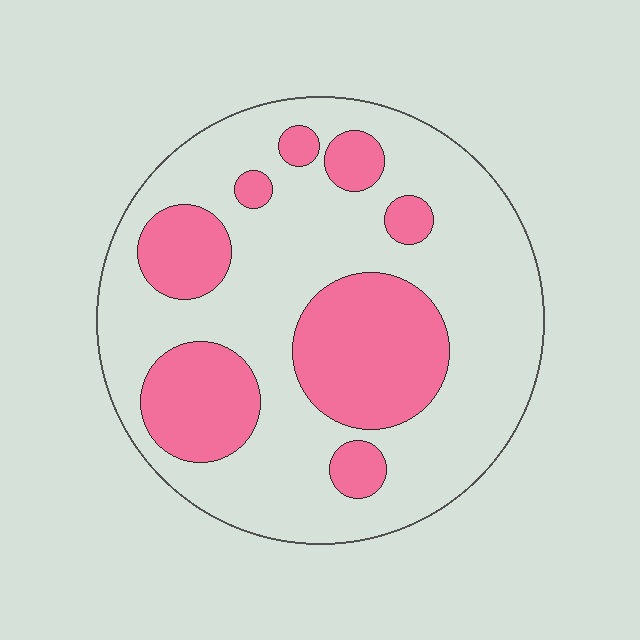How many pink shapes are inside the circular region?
8.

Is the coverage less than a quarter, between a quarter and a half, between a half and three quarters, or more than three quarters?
Between a quarter and a half.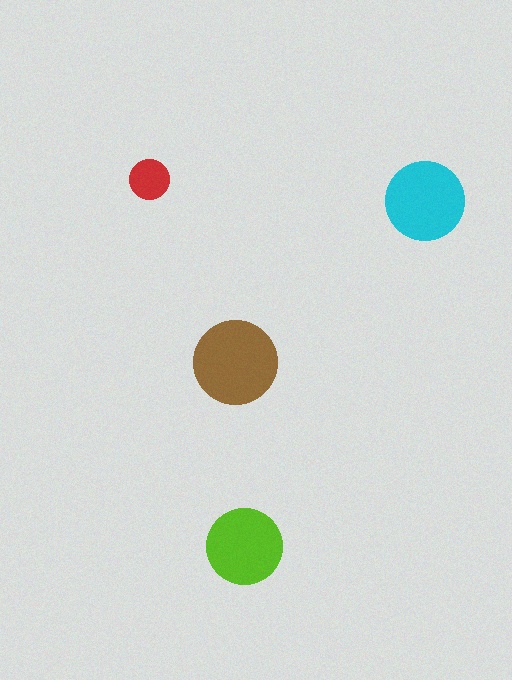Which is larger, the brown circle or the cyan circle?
The brown one.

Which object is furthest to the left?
The red circle is leftmost.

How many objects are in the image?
There are 4 objects in the image.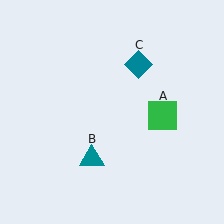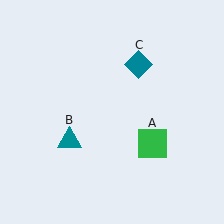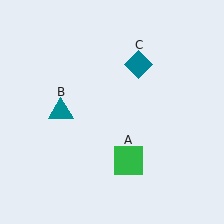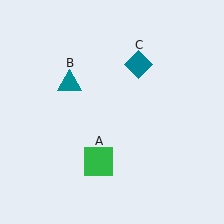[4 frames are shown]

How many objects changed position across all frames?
2 objects changed position: green square (object A), teal triangle (object B).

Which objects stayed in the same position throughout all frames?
Teal diamond (object C) remained stationary.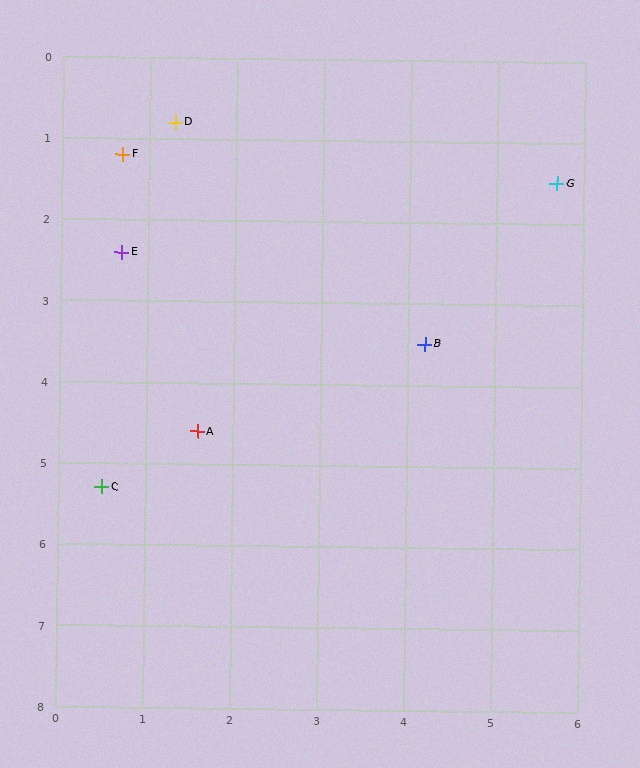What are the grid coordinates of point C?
Point C is at approximately (0.5, 5.3).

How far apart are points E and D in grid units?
Points E and D are about 1.7 grid units apart.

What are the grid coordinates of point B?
Point B is at approximately (4.2, 3.5).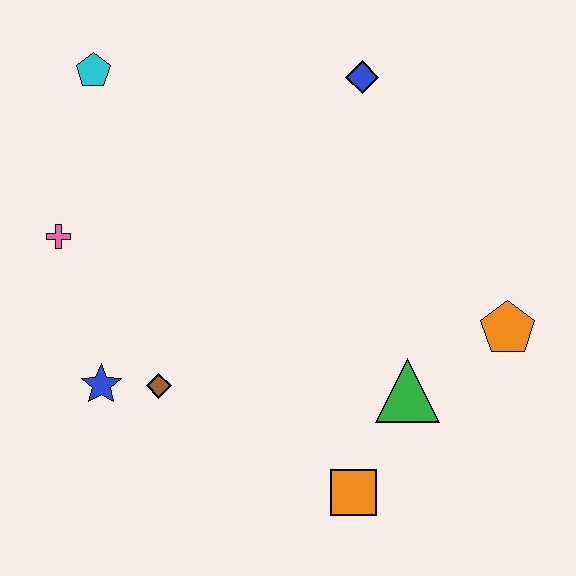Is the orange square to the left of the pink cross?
No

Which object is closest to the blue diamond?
The cyan pentagon is closest to the blue diamond.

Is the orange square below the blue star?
Yes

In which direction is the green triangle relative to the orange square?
The green triangle is above the orange square.